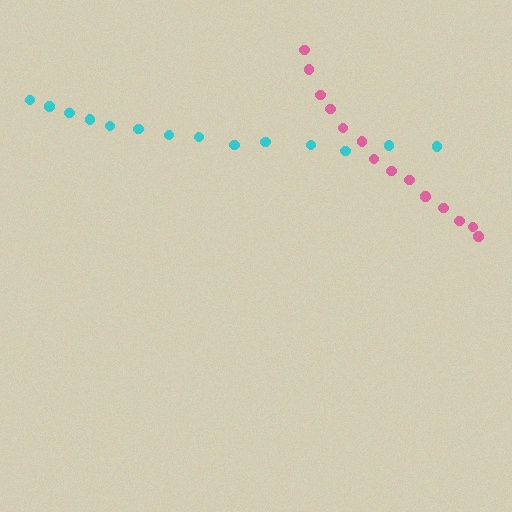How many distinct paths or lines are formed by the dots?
There are 2 distinct paths.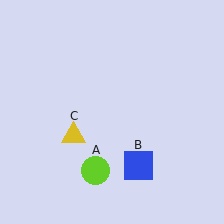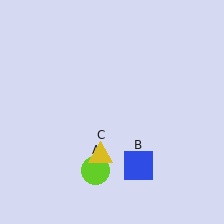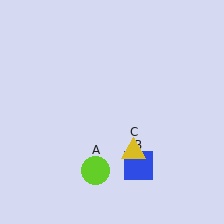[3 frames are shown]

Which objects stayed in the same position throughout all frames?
Lime circle (object A) and blue square (object B) remained stationary.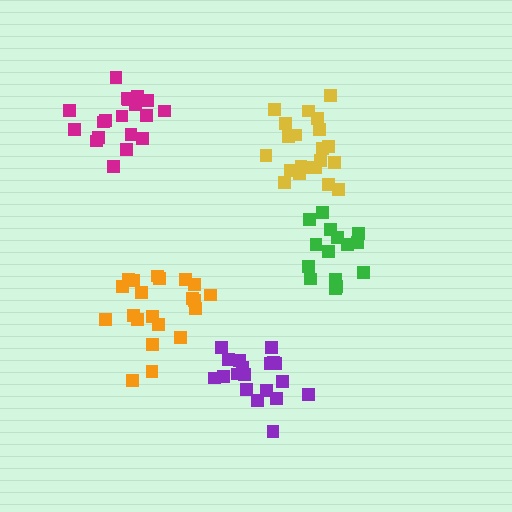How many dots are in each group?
Group 1: 21 dots, Group 2: 15 dots, Group 3: 19 dots, Group 4: 19 dots, Group 5: 21 dots (95 total).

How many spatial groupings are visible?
There are 5 spatial groupings.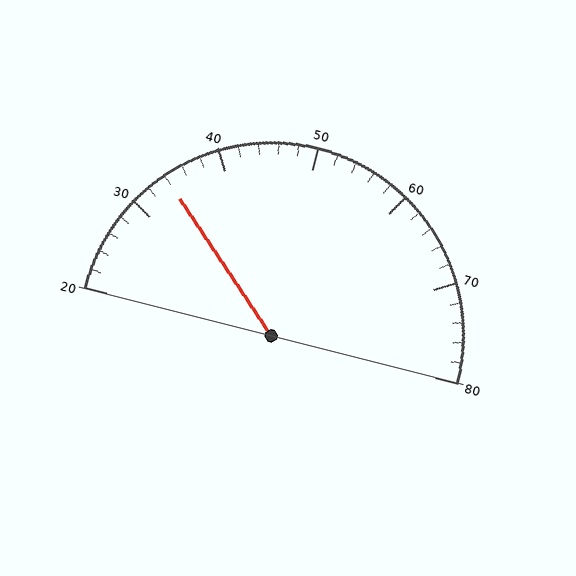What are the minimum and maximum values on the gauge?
The gauge ranges from 20 to 80.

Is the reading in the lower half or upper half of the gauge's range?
The reading is in the lower half of the range (20 to 80).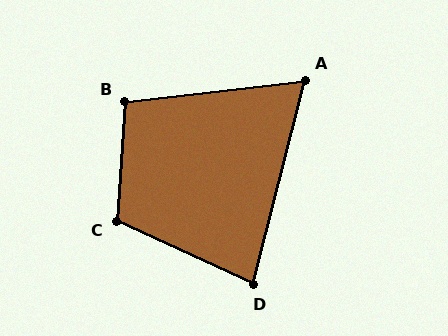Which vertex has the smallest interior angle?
A, at approximately 69 degrees.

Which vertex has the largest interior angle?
C, at approximately 111 degrees.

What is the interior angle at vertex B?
Approximately 100 degrees (obtuse).